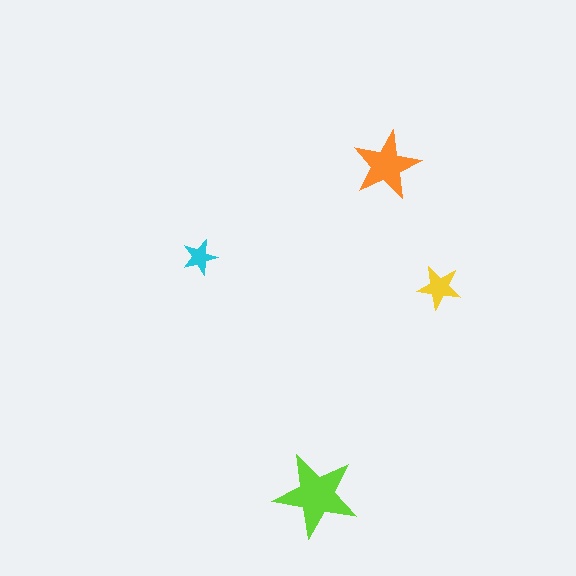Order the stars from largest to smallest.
the lime one, the orange one, the yellow one, the cyan one.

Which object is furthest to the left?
The cyan star is leftmost.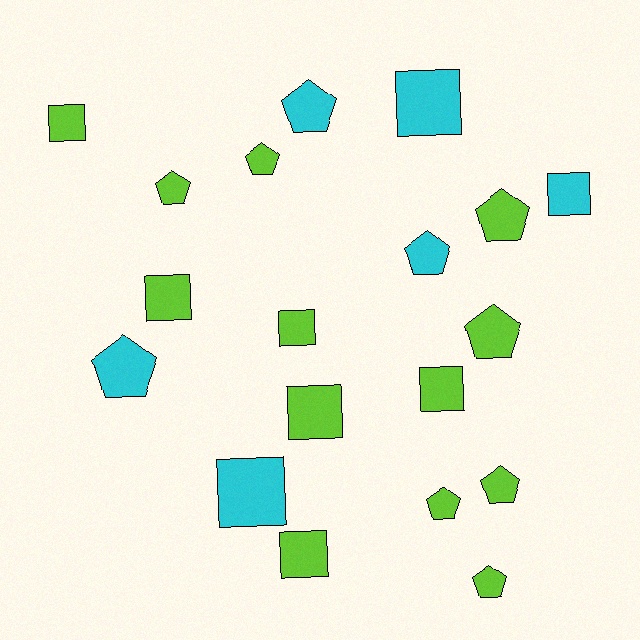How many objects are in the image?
There are 19 objects.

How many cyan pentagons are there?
There are 3 cyan pentagons.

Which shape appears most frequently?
Pentagon, with 10 objects.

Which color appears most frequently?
Lime, with 13 objects.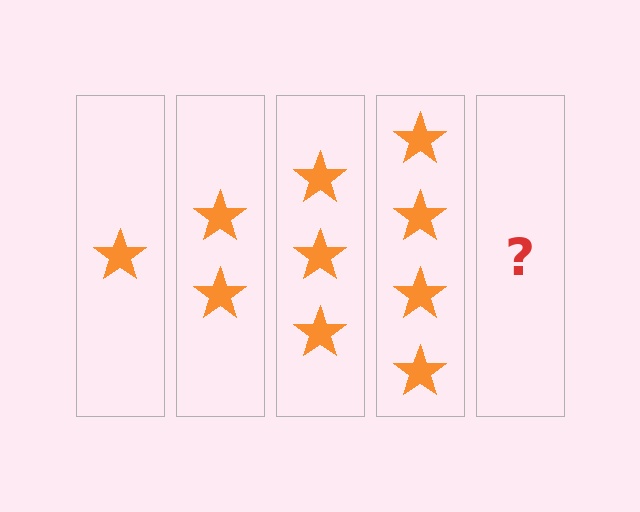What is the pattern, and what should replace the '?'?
The pattern is that each step adds one more star. The '?' should be 5 stars.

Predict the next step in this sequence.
The next step is 5 stars.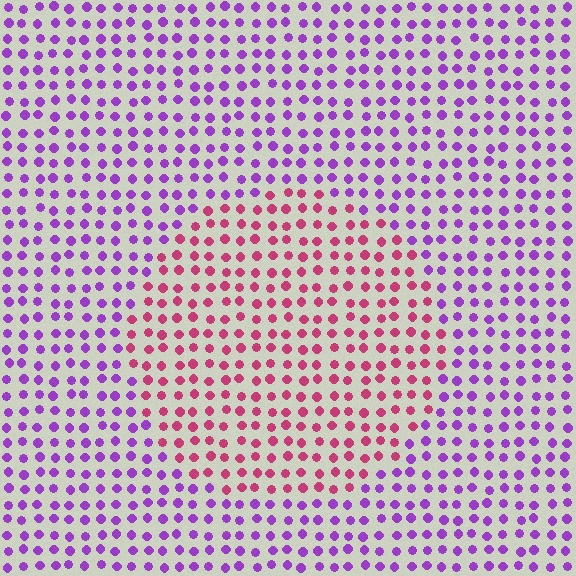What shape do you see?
I see a circle.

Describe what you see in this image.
The image is filled with small purple elements in a uniform arrangement. A circle-shaped region is visible where the elements are tinted to a slightly different hue, forming a subtle color boundary.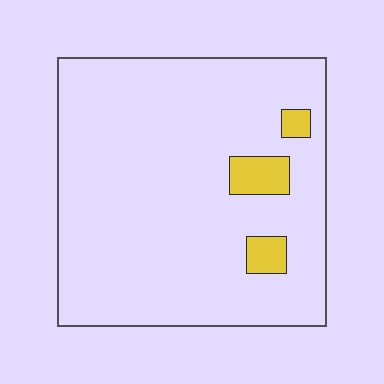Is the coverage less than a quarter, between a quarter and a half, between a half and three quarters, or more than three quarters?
Less than a quarter.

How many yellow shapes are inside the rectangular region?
3.